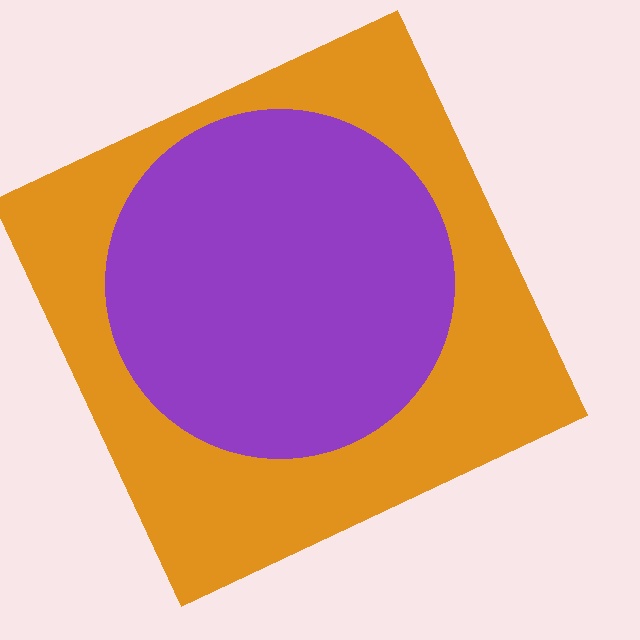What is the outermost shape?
The orange square.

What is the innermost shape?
The purple circle.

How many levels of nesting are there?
2.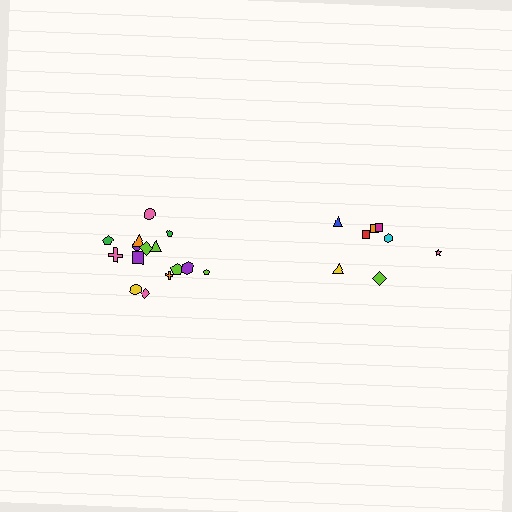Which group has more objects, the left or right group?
The left group.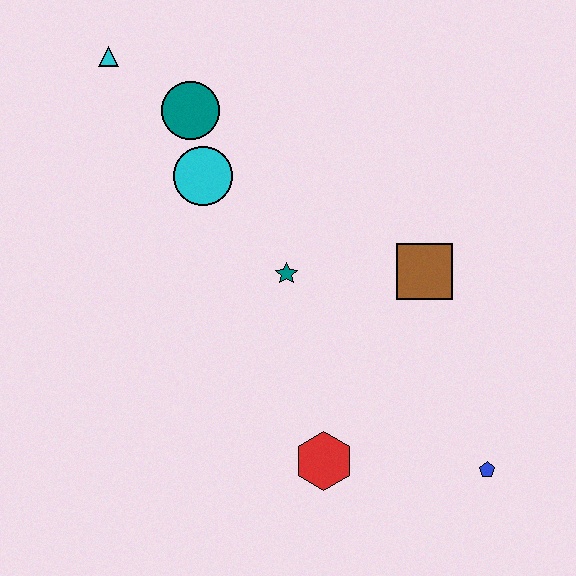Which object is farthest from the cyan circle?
The blue pentagon is farthest from the cyan circle.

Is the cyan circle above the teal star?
Yes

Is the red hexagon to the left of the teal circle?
No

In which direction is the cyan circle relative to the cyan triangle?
The cyan circle is below the cyan triangle.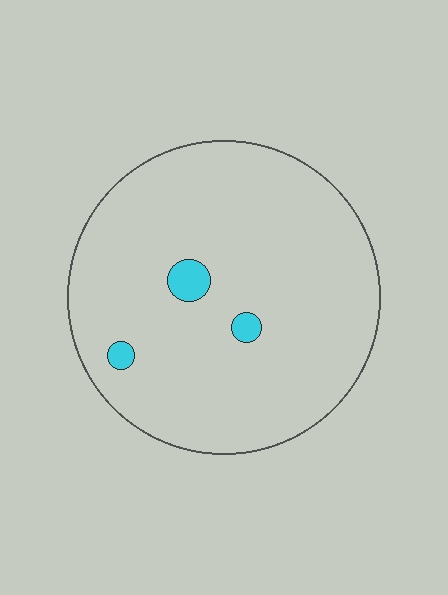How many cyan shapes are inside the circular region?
3.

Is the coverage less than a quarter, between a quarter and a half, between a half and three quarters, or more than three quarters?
Less than a quarter.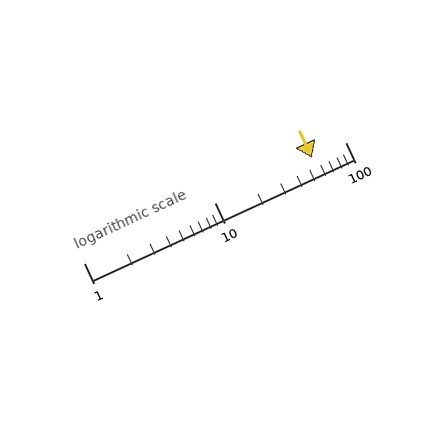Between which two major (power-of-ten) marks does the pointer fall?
The pointer is between 10 and 100.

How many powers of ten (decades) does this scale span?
The scale spans 2 decades, from 1 to 100.